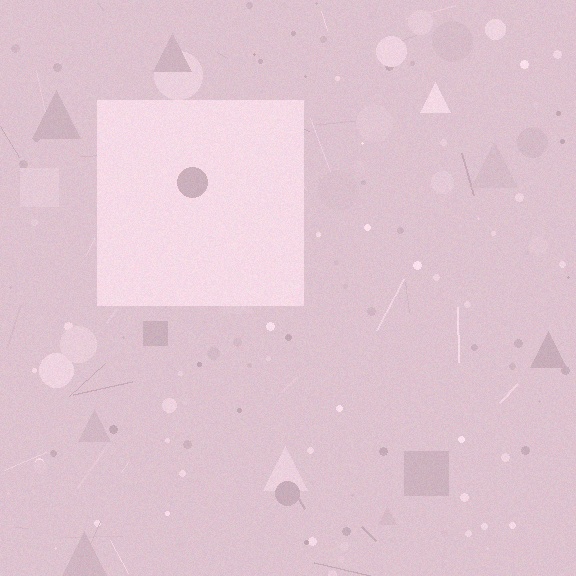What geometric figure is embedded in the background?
A square is embedded in the background.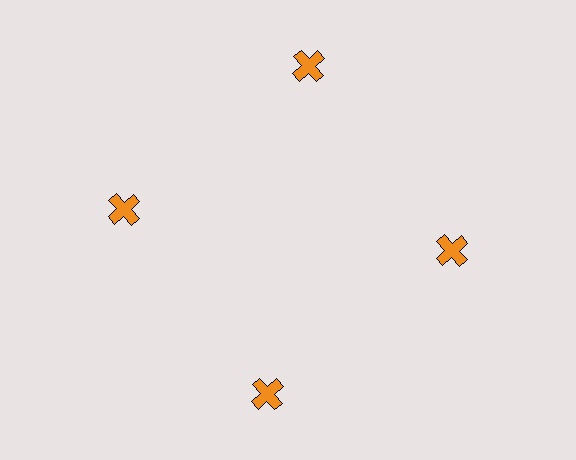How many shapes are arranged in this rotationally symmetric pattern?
There are 4 shapes, arranged in 4 groups of 1.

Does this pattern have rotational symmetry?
Yes, this pattern has 4-fold rotational symmetry. It looks the same after rotating 90 degrees around the center.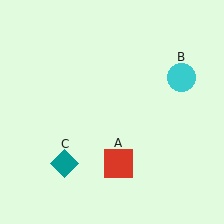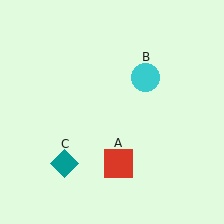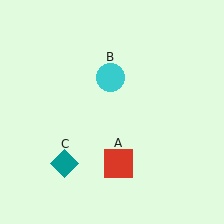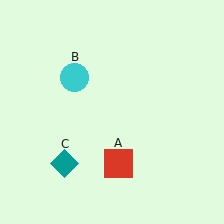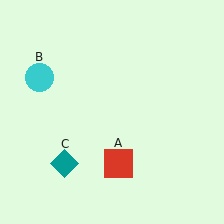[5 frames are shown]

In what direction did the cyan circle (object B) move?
The cyan circle (object B) moved left.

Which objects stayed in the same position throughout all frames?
Red square (object A) and teal diamond (object C) remained stationary.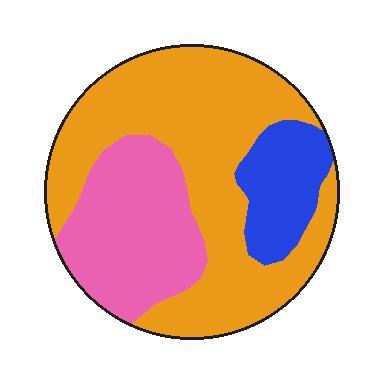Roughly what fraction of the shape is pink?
Pink covers around 30% of the shape.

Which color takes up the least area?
Blue, at roughly 15%.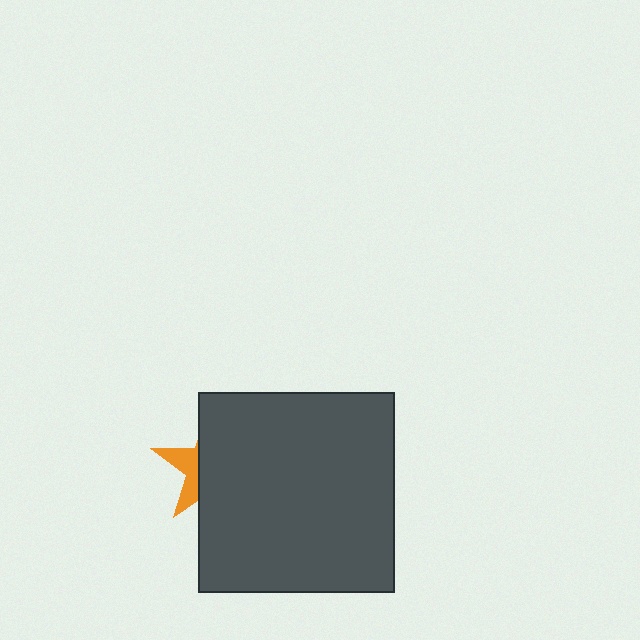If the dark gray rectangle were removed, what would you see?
You would see the complete orange star.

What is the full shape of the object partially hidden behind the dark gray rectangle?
The partially hidden object is an orange star.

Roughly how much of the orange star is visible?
A small part of it is visible (roughly 30%).